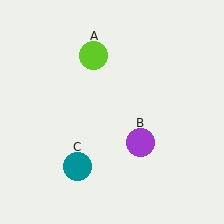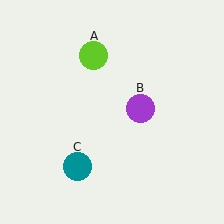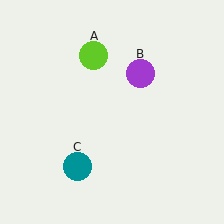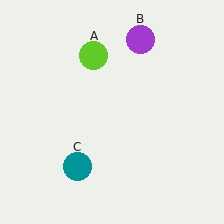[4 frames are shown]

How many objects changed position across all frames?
1 object changed position: purple circle (object B).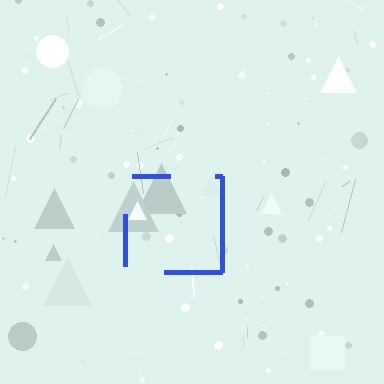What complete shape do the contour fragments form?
The contour fragments form a square.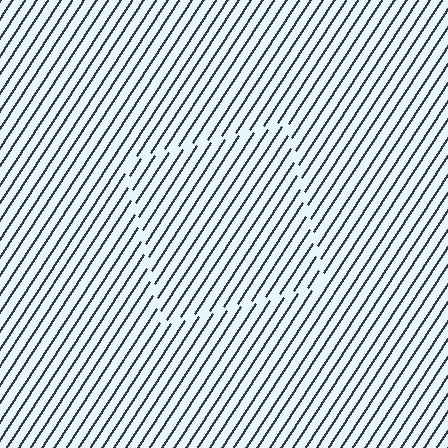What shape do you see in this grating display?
An illusory square. The interior of the shape contains the same grating, shifted by half a period — the contour is defined by the phase discontinuity where line-ends from the inner and outer gratings abut.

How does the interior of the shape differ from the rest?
The interior of the shape contains the same grating, shifted by half a period — the contour is defined by the phase discontinuity where line-ends from the inner and outer gratings abut.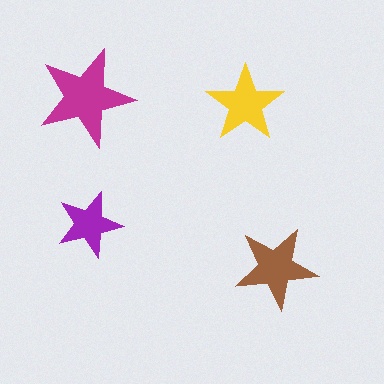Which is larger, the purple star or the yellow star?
The yellow one.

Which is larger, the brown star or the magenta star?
The magenta one.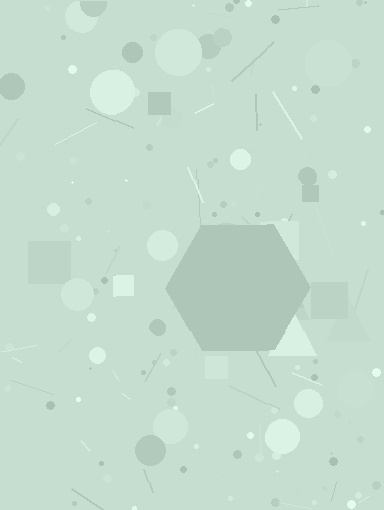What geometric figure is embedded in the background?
A hexagon is embedded in the background.